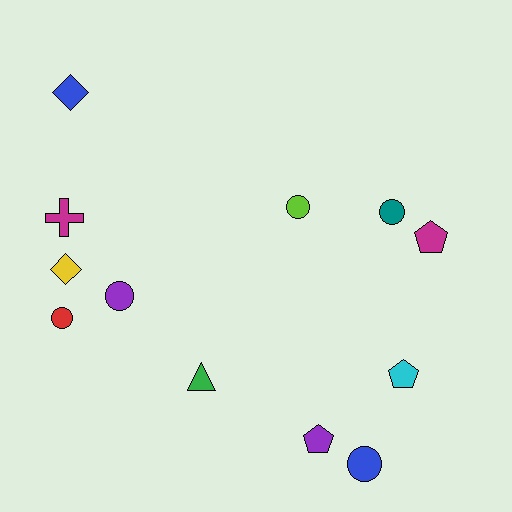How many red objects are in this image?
There is 1 red object.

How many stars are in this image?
There are no stars.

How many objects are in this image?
There are 12 objects.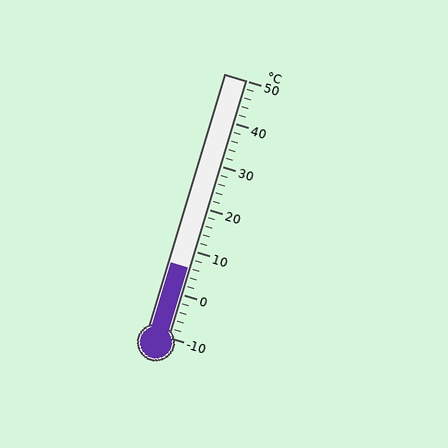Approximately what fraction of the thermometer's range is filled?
The thermometer is filled to approximately 25% of its range.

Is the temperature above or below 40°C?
The temperature is below 40°C.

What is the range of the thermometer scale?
The thermometer scale ranges from -10°C to 50°C.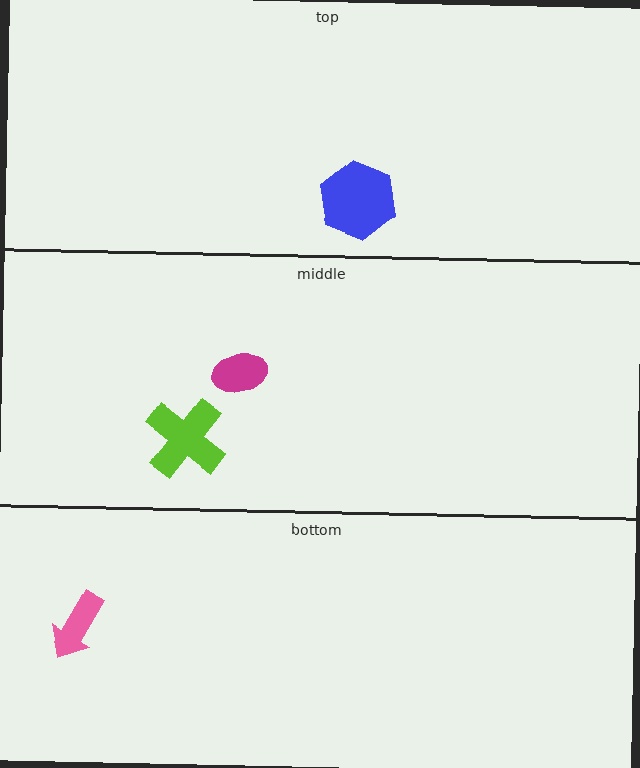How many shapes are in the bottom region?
1.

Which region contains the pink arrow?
The bottom region.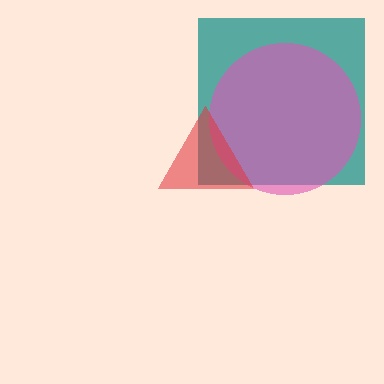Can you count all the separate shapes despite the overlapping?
Yes, there are 3 separate shapes.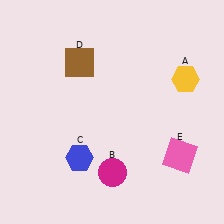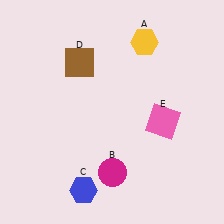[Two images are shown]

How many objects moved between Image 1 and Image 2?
3 objects moved between the two images.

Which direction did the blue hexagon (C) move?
The blue hexagon (C) moved down.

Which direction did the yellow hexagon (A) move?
The yellow hexagon (A) moved left.